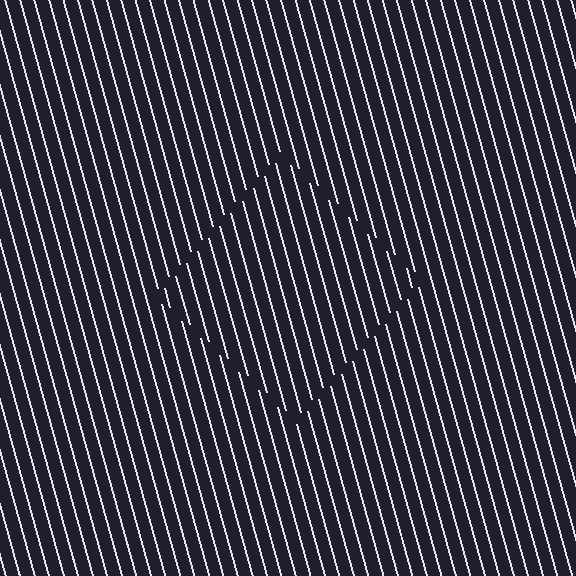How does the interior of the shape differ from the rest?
The interior of the shape contains the same grating, shifted by half a period — the contour is defined by the phase discontinuity where line-ends from the inner and outer gratings abut.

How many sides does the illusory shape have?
4 sides — the line-ends trace a square.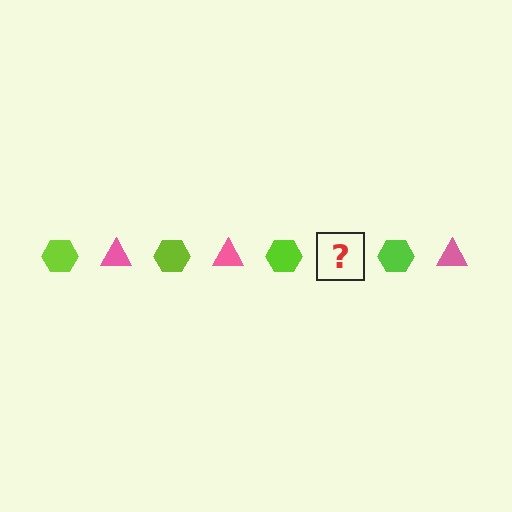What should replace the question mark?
The question mark should be replaced with a pink triangle.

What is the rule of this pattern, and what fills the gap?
The rule is that the pattern alternates between lime hexagon and pink triangle. The gap should be filled with a pink triangle.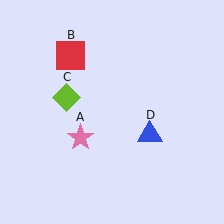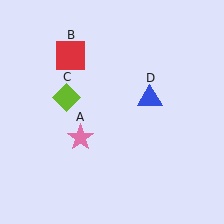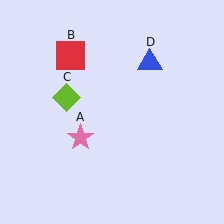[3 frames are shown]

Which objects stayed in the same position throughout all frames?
Pink star (object A) and red square (object B) and lime diamond (object C) remained stationary.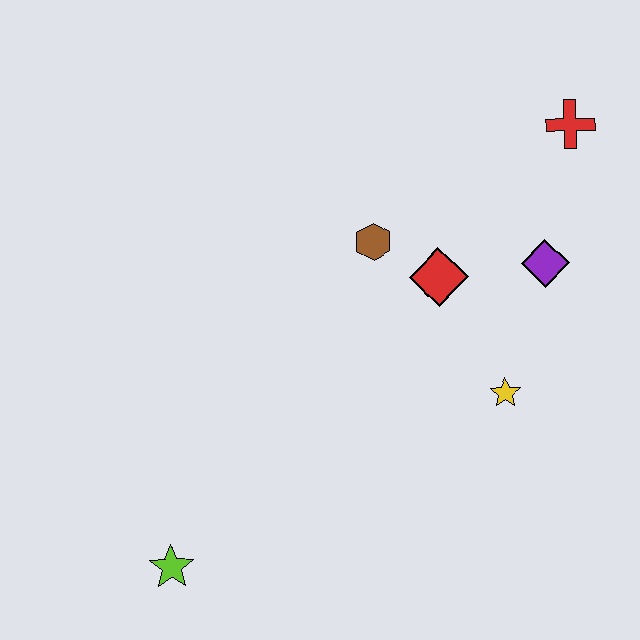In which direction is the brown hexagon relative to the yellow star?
The brown hexagon is above the yellow star.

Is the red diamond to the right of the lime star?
Yes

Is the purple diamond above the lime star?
Yes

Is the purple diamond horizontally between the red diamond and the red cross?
Yes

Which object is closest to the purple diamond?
The red diamond is closest to the purple diamond.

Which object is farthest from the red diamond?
The lime star is farthest from the red diamond.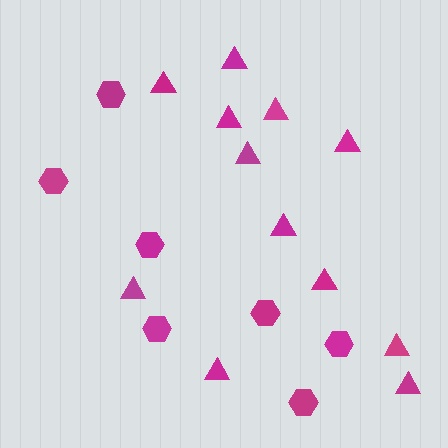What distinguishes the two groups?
There are 2 groups: one group of hexagons (7) and one group of triangles (12).